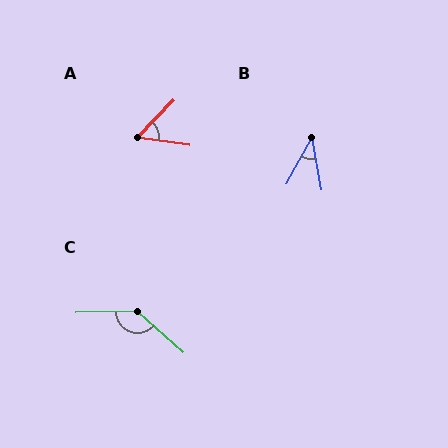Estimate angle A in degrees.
Approximately 54 degrees.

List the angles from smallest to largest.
B (39°), A (54°), C (138°).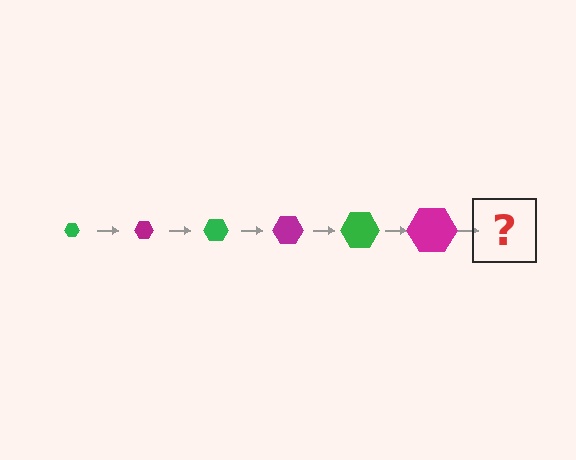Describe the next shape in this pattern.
It should be a green hexagon, larger than the previous one.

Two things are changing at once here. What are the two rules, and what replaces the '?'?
The two rules are that the hexagon grows larger each step and the color cycles through green and magenta. The '?' should be a green hexagon, larger than the previous one.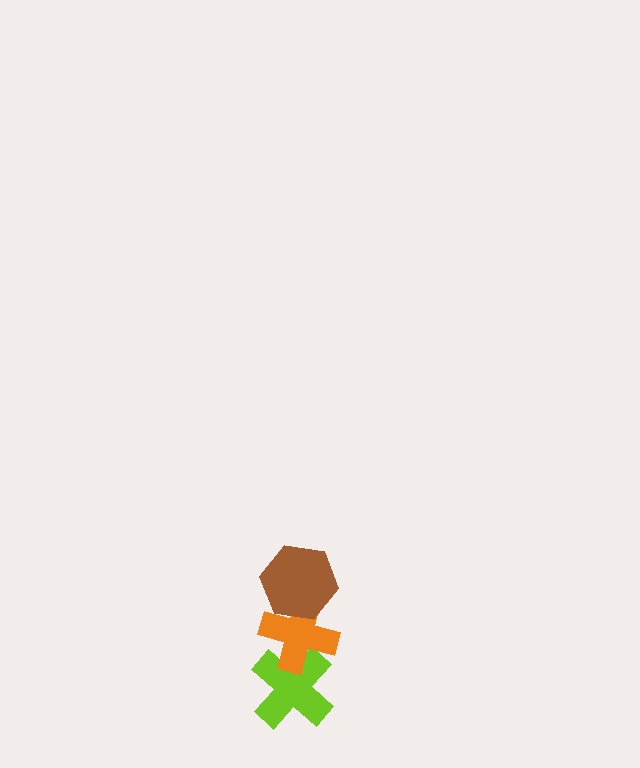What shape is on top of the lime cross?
The orange cross is on top of the lime cross.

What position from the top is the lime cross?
The lime cross is 3rd from the top.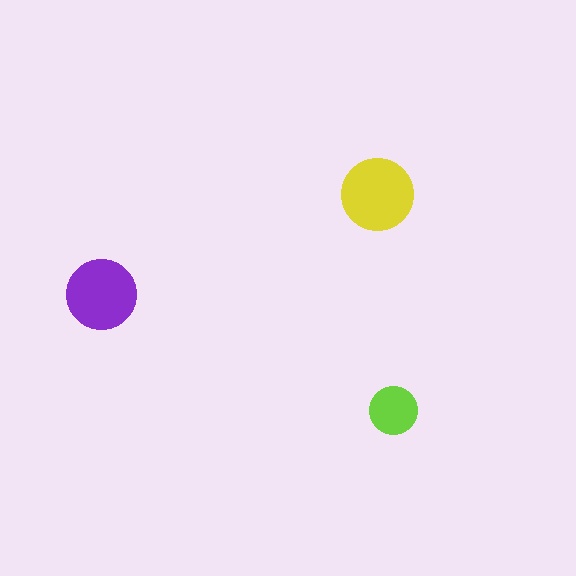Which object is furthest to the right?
The lime circle is rightmost.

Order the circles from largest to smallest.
the yellow one, the purple one, the lime one.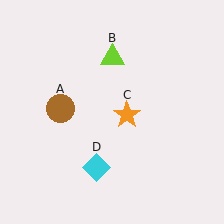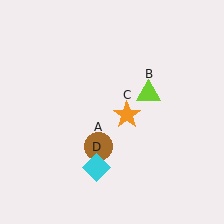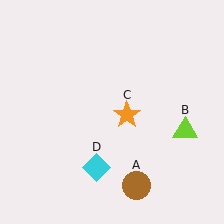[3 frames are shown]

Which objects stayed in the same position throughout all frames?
Orange star (object C) and cyan diamond (object D) remained stationary.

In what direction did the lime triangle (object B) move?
The lime triangle (object B) moved down and to the right.